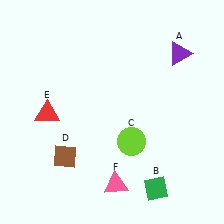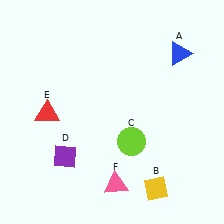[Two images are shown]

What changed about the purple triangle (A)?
In Image 1, A is purple. In Image 2, it changed to blue.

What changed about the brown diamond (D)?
In Image 1, D is brown. In Image 2, it changed to purple.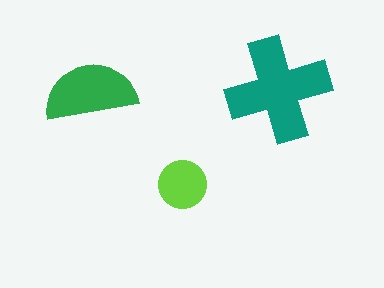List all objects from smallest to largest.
The lime circle, the green semicircle, the teal cross.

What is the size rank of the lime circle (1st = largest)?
3rd.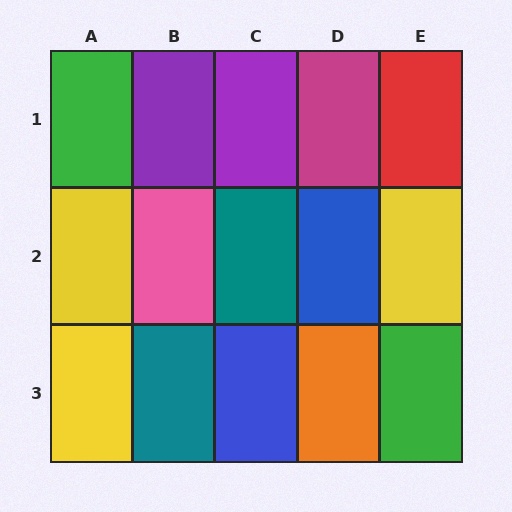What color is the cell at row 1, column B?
Purple.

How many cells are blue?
2 cells are blue.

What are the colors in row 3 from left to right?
Yellow, teal, blue, orange, green.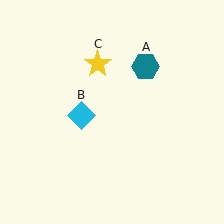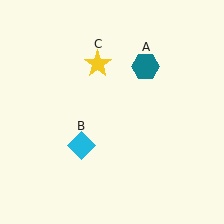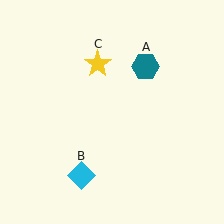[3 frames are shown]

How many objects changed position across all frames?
1 object changed position: cyan diamond (object B).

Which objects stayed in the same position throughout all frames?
Teal hexagon (object A) and yellow star (object C) remained stationary.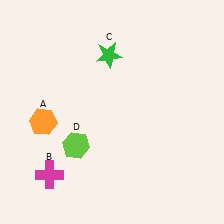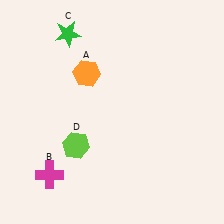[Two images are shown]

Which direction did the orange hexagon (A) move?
The orange hexagon (A) moved up.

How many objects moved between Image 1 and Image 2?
2 objects moved between the two images.